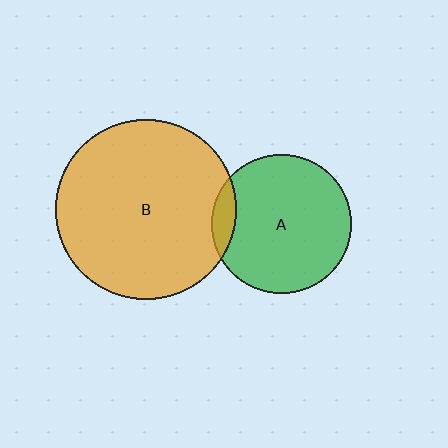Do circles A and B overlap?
Yes.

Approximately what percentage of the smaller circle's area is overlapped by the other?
Approximately 10%.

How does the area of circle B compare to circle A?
Approximately 1.7 times.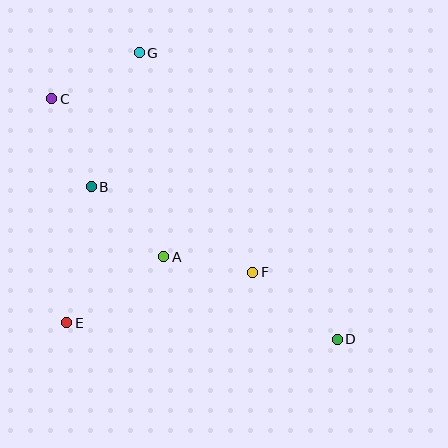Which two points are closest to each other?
Points A and F are closest to each other.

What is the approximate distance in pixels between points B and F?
The distance between B and F is approximately 182 pixels.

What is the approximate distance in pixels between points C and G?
The distance between C and G is approximately 99 pixels.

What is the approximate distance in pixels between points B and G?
The distance between B and G is approximately 142 pixels.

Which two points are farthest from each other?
Points C and D are farthest from each other.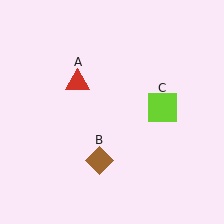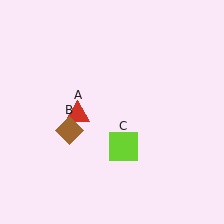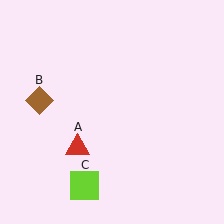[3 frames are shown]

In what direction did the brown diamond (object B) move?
The brown diamond (object B) moved up and to the left.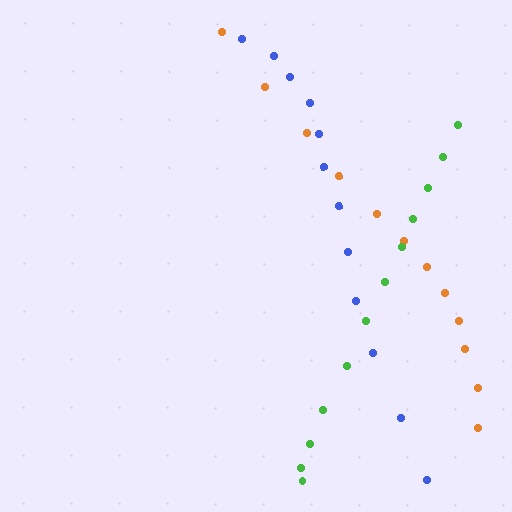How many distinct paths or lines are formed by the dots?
There are 3 distinct paths.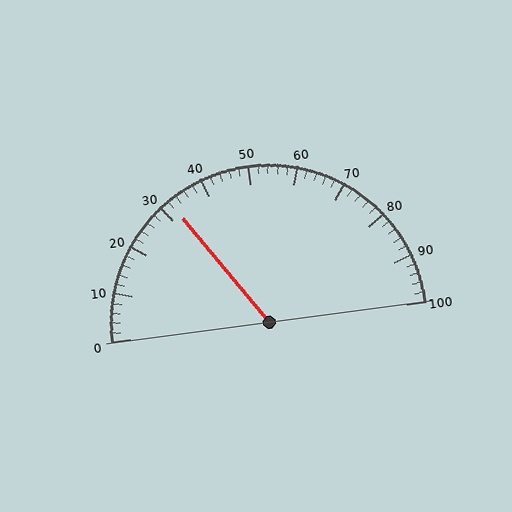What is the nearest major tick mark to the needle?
The nearest major tick mark is 30.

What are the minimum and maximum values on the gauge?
The gauge ranges from 0 to 100.